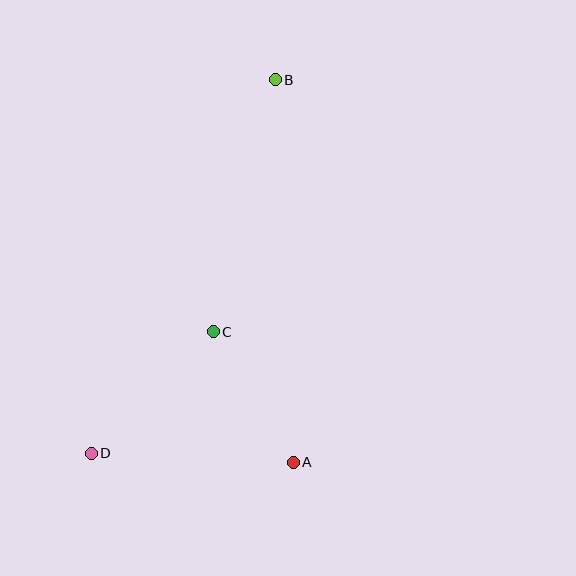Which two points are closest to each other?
Points A and C are closest to each other.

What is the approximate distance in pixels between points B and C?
The distance between B and C is approximately 259 pixels.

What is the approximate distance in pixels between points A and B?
The distance between A and B is approximately 383 pixels.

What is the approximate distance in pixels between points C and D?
The distance between C and D is approximately 172 pixels.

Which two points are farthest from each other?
Points B and D are farthest from each other.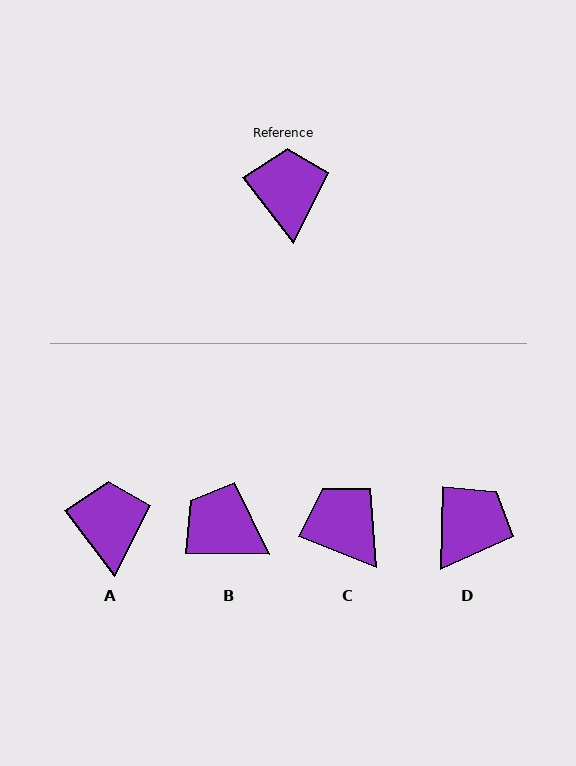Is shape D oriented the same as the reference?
No, it is off by about 39 degrees.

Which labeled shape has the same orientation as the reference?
A.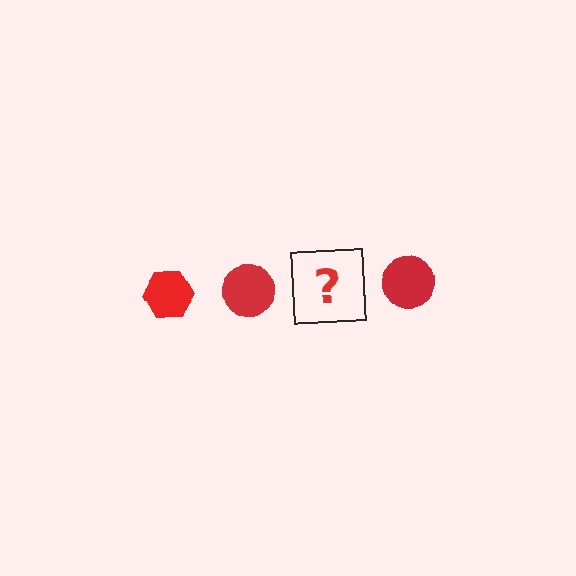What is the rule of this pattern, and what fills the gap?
The rule is that the pattern cycles through hexagon, circle shapes in red. The gap should be filled with a red hexagon.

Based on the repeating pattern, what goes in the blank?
The blank should be a red hexagon.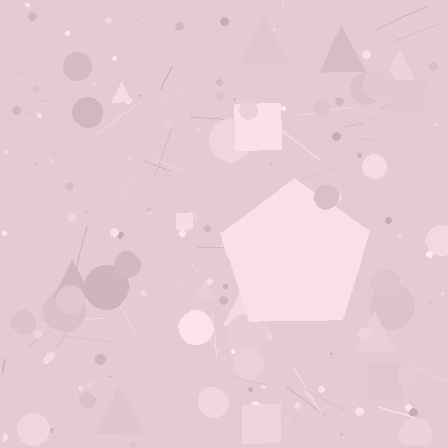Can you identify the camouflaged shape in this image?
The camouflaged shape is a pentagon.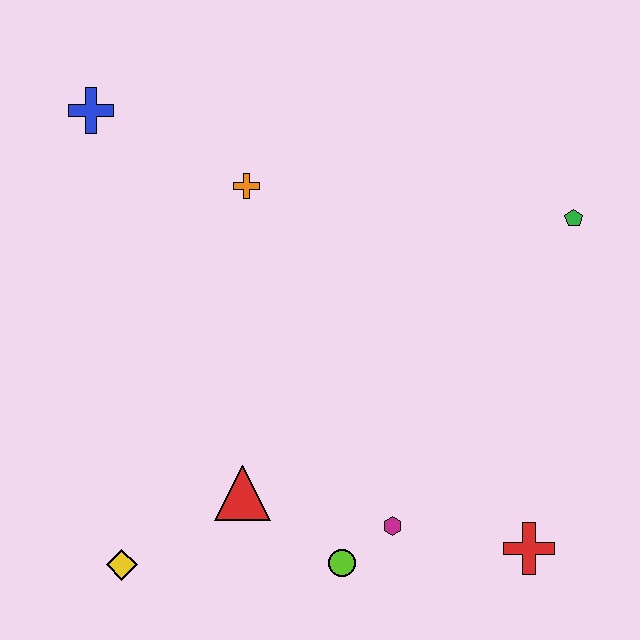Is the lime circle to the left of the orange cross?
No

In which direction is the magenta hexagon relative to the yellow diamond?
The magenta hexagon is to the right of the yellow diamond.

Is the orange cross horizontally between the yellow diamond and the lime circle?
Yes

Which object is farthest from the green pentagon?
The yellow diamond is farthest from the green pentagon.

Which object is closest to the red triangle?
The lime circle is closest to the red triangle.